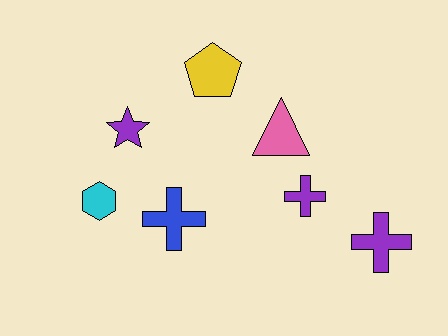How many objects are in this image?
There are 7 objects.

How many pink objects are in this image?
There is 1 pink object.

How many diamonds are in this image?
There are no diamonds.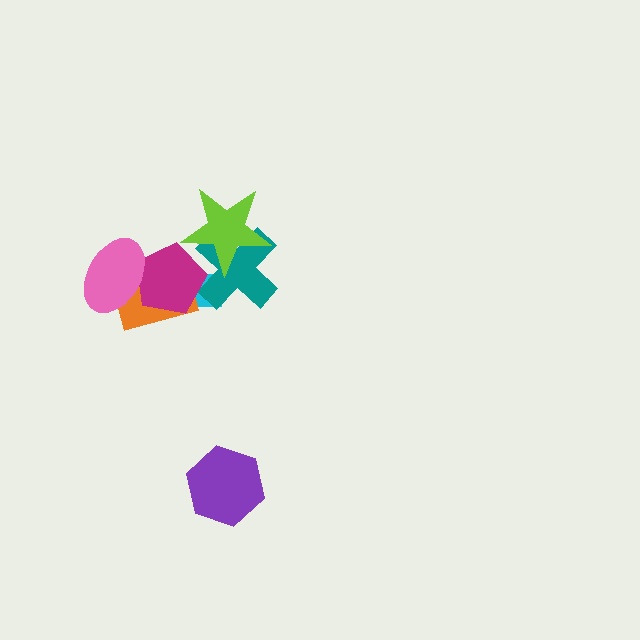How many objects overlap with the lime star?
2 objects overlap with the lime star.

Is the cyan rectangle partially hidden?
Yes, it is partially covered by another shape.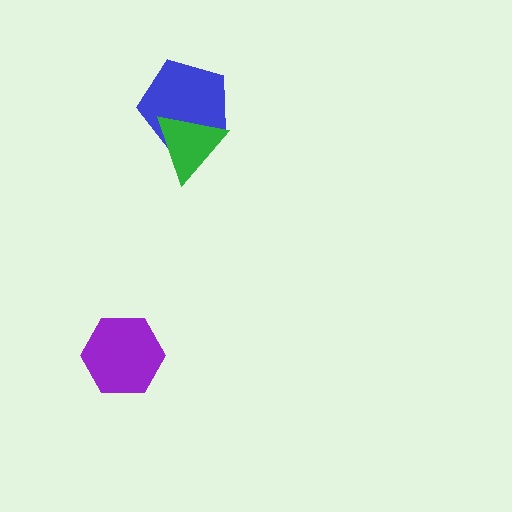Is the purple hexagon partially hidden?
No, no other shape covers it.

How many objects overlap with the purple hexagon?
0 objects overlap with the purple hexagon.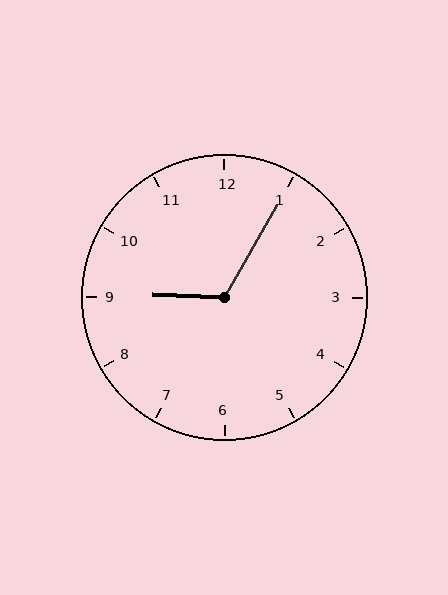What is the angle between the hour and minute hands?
Approximately 118 degrees.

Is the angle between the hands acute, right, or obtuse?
It is obtuse.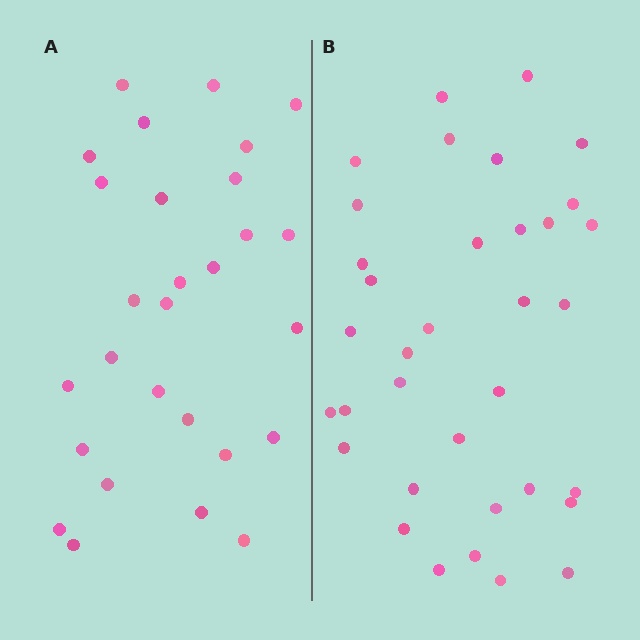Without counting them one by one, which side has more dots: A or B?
Region B (the right region) has more dots.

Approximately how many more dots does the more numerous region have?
Region B has roughly 8 or so more dots than region A.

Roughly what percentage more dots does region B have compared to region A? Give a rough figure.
About 25% more.